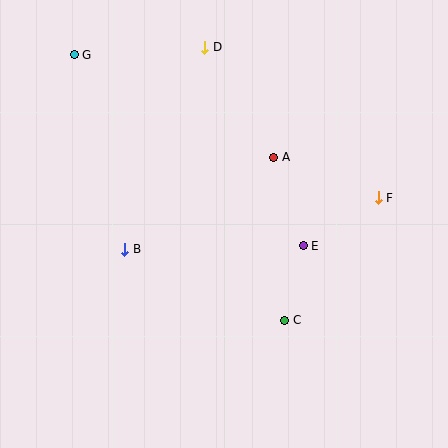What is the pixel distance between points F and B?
The distance between F and B is 259 pixels.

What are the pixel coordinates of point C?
Point C is at (285, 320).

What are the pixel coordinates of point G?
Point G is at (74, 55).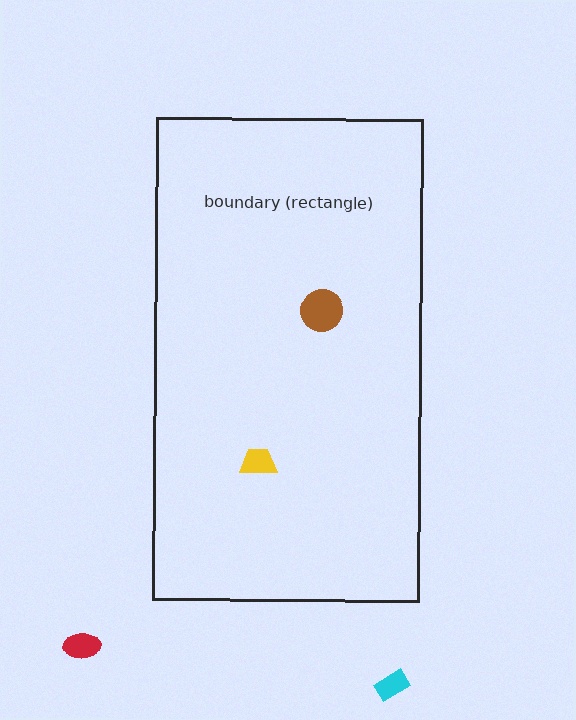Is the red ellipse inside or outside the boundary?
Outside.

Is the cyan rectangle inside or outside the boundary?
Outside.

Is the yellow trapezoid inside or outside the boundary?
Inside.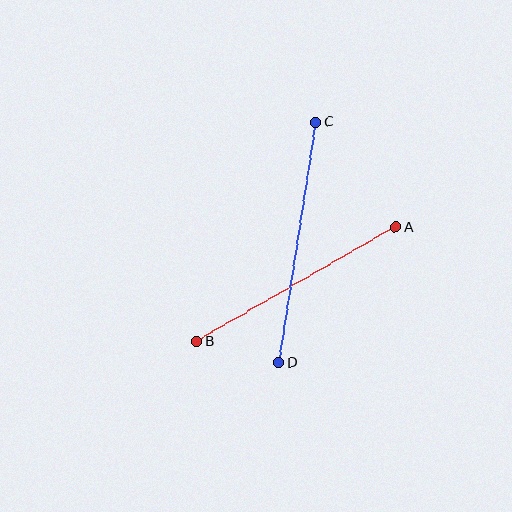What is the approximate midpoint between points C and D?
The midpoint is at approximately (297, 243) pixels.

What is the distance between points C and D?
The distance is approximately 243 pixels.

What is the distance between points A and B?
The distance is approximately 229 pixels.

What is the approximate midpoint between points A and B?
The midpoint is at approximately (296, 284) pixels.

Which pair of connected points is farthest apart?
Points C and D are farthest apart.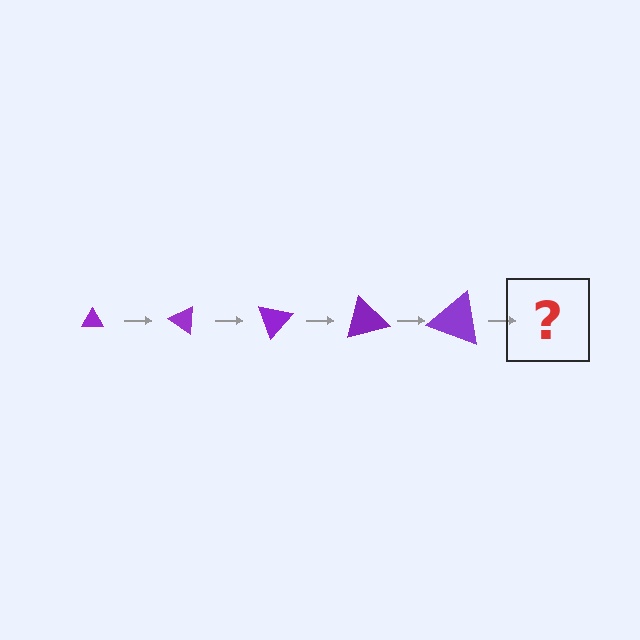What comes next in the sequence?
The next element should be a triangle, larger than the previous one and rotated 175 degrees from the start.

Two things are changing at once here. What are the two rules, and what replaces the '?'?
The two rules are that the triangle grows larger each step and it rotates 35 degrees each step. The '?' should be a triangle, larger than the previous one and rotated 175 degrees from the start.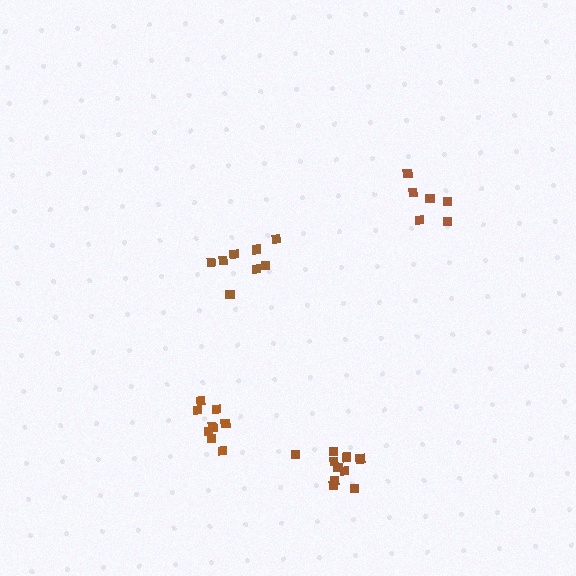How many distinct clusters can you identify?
There are 4 distinct clusters.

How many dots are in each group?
Group 1: 9 dots, Group 2: 10 dots, Group 3: 8 dots, Group 4: 6 dots (33 total).